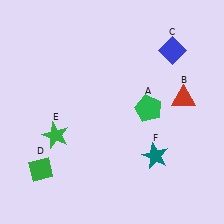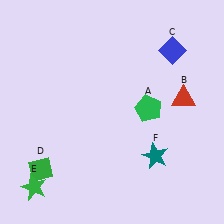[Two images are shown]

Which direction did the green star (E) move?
The green star (E) moved down.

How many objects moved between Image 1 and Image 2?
1 object moved between the two images.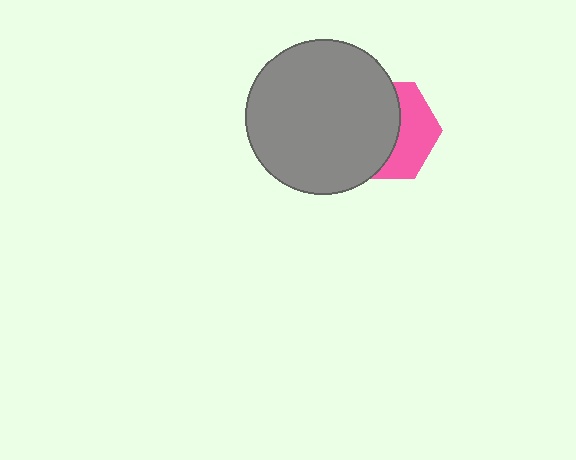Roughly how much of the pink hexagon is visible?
A small part of it is visible (roughly 42%).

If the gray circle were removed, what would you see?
You would see the complete pink hexagon.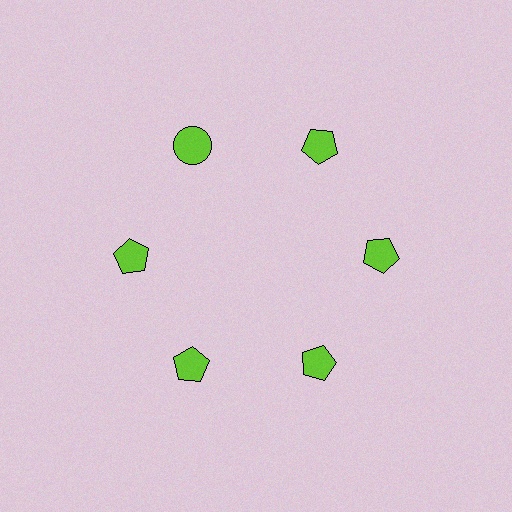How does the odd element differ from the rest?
It has a different shape: circle instead of pentagon.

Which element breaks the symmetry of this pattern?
The lime circle at roughly the 11 o'clock position breaks the symmetry. All other shapes are lime pentagons.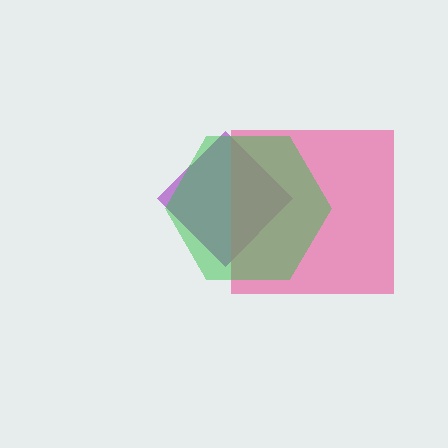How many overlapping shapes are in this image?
There are 3 overlapping shapes in the image.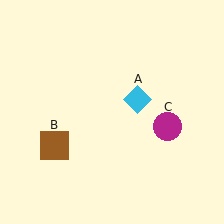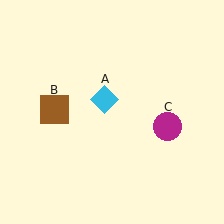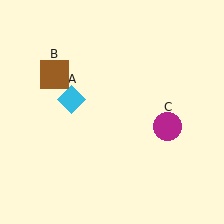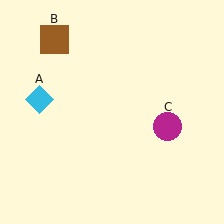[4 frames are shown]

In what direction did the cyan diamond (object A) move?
The cyan diamond (object A) moved left.